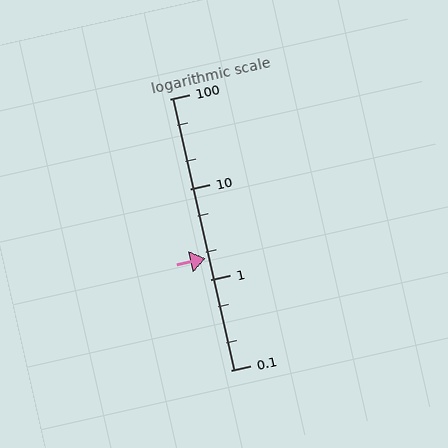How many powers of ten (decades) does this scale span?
The scale spans 3 decades, from 0.1 to 100.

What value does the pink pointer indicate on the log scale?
The pointer indicates approximately 1.7.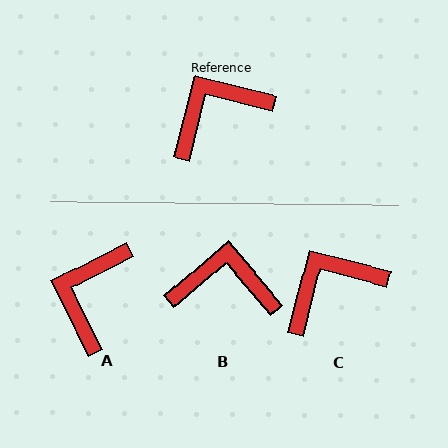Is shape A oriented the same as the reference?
No, it is off by about 41 degrees.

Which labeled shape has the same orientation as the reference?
C.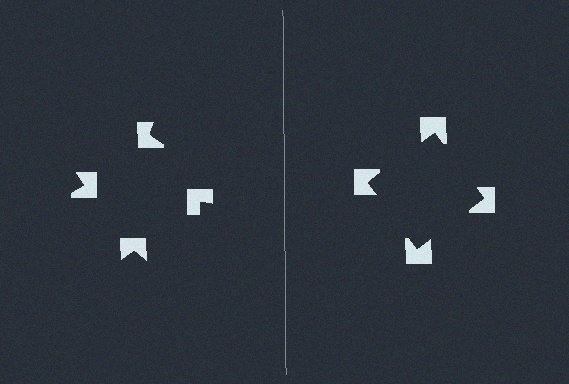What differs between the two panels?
The notched squares are positioned identically on both sides; only the wedge orientations differ. On the right they align to a square; on the left they are misaligned.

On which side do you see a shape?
An illusory square appears on the right side. On the left side the wedge cuts are rotated, so no coherent shape forms.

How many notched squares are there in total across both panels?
8 — 4 on each side.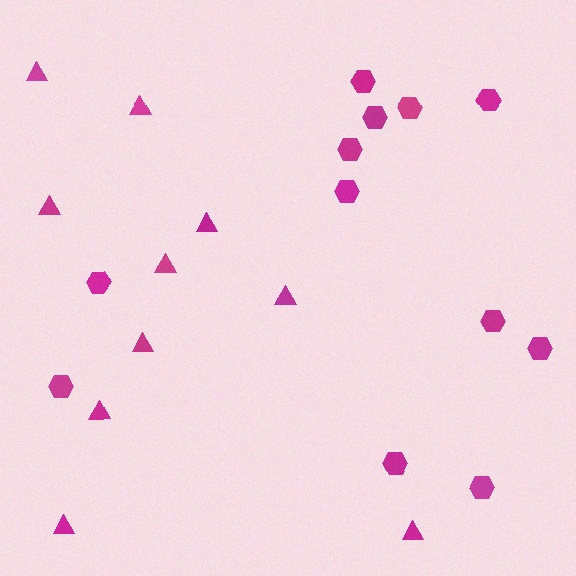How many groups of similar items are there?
There are 2 groups: one group of triangles (10) and one group of hexagons (12).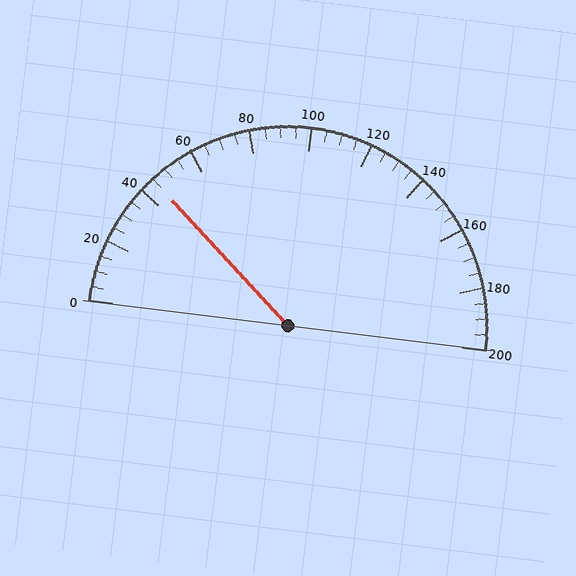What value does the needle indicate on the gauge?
The needle indicates approximately 45.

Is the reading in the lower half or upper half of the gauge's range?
The reading is in the lower half of the range (0 to 200).